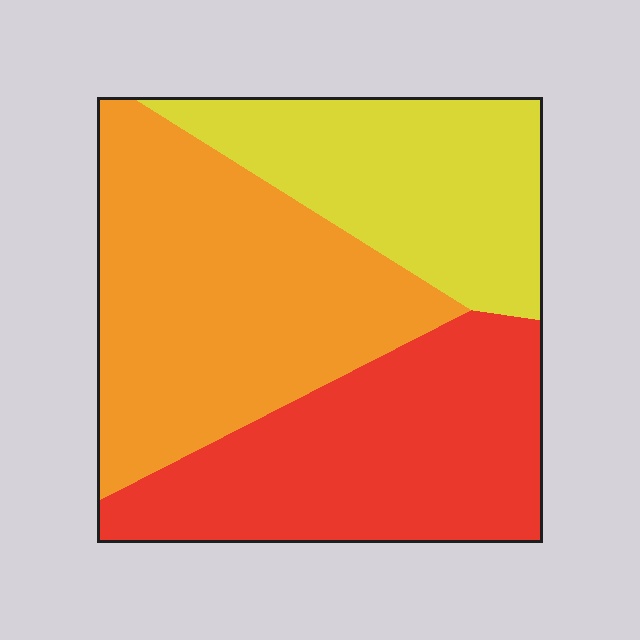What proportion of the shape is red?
Red takes up about one third (1/3) of the shape.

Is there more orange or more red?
Orange.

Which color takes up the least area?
Yellow, at roughly 25%.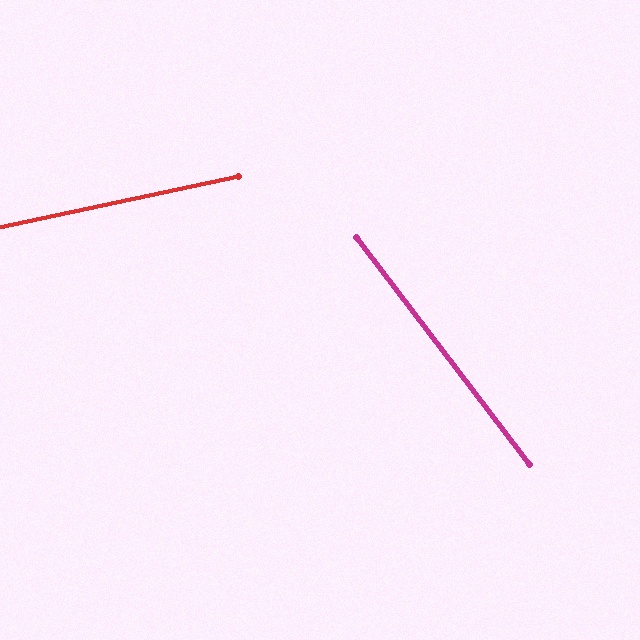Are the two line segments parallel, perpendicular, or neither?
Neither parallel nor perpendicular — they differ by about 65°.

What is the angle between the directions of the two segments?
Approximately 65 degrees.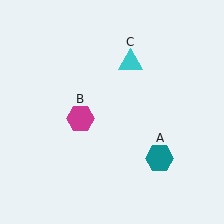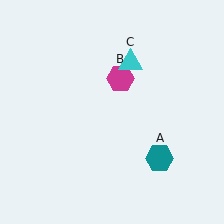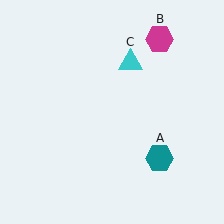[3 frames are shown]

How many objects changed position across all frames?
1 object changed position: magenta hexagon (object B).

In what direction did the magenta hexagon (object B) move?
The magenta hexagon (object B) moved up and to the right.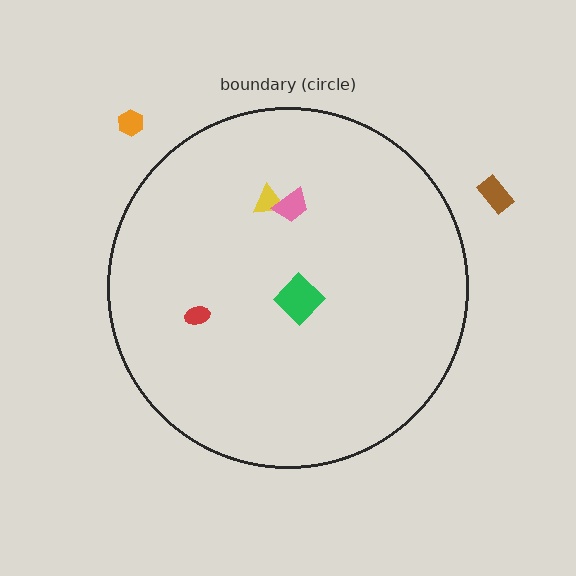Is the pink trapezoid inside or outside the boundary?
Inside.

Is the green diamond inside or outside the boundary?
Inside.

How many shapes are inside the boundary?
4 inside, 2 outside.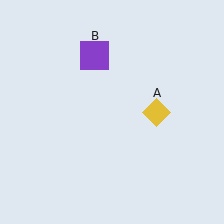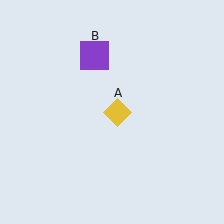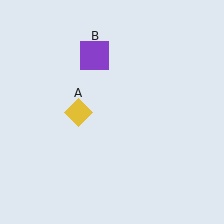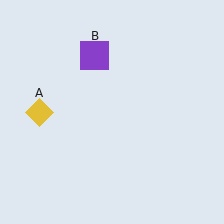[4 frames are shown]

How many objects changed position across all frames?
1 object changed position: yellow diamond (object A).